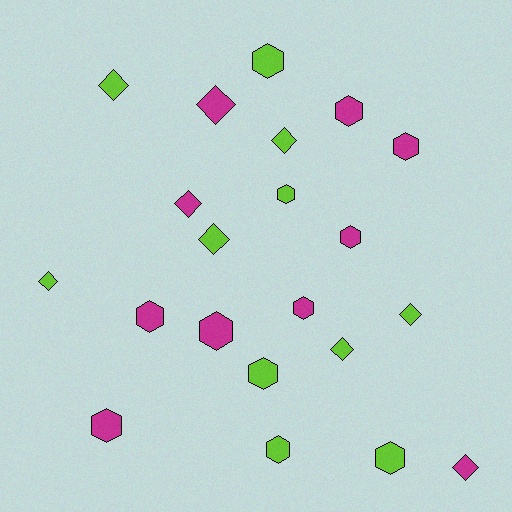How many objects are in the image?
There are 21 objects.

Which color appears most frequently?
Lime, with 11 objects.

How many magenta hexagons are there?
There are 7 magenta hexagons.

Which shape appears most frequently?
Hexagon, with 12 objects.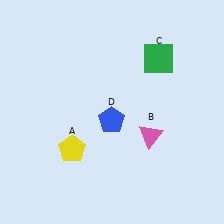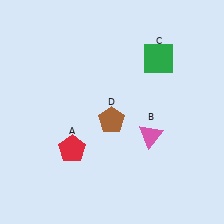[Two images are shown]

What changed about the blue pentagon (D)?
In Image 1, D is blue. In Image 2, it changed to brown.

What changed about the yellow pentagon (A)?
In Image 1, A is yellow. In Image 2, it changed to red.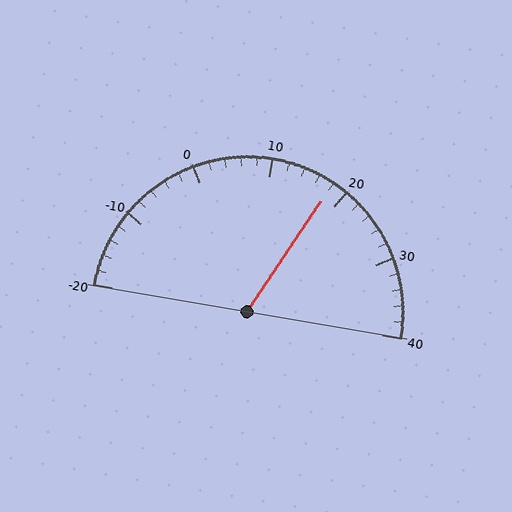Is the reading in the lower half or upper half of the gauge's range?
The reading is in the upper half of the range (-20 to 40).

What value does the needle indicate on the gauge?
The needle indicates approximately 18.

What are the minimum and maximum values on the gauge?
The gauge ranges from -20 to 40.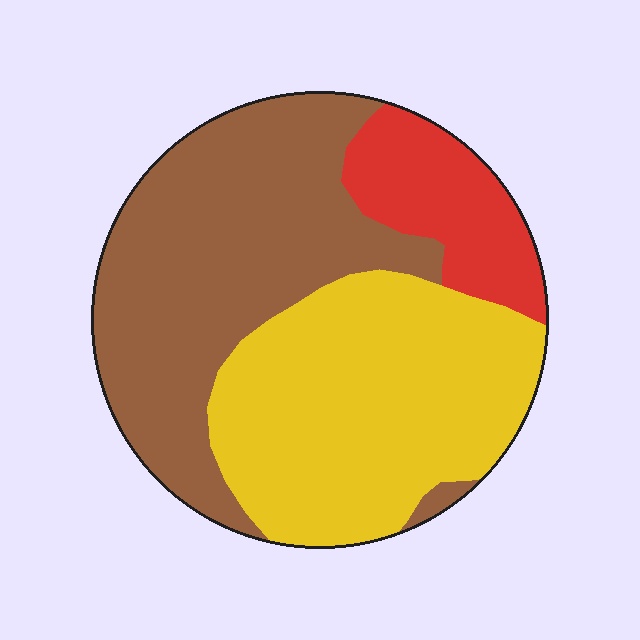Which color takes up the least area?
Red, at roughly 15%.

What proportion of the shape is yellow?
Yellow covers 41% of the shape.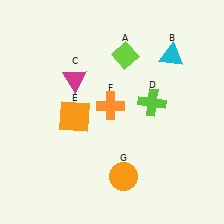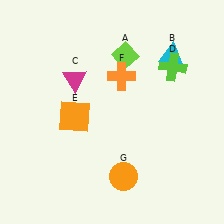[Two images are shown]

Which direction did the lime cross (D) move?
The lime cross (D) moved up.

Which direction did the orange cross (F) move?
The orange cross (F) moved up.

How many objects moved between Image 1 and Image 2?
2 objects moved between the two images.